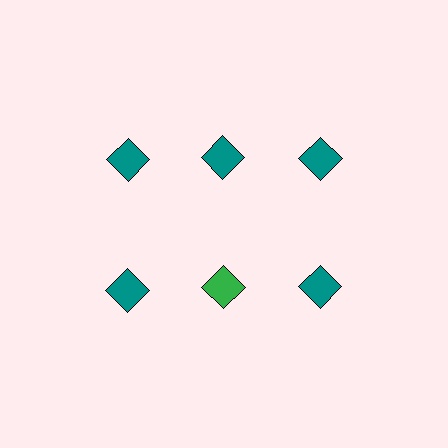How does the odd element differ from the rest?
It has a different color: green instead of teal.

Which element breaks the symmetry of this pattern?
The green diamond in the second row, second from left column breaks the symmetry. All other shapes are teal diamonds.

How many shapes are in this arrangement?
There are 6 shapes arranged in a grid pattern.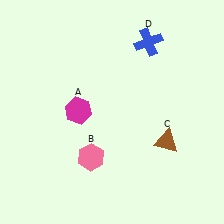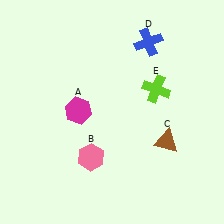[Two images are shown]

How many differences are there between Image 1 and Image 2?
There is 1 difference between the two images.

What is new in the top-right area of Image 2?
A lime cross (E) was added in the top-right area of Image 2.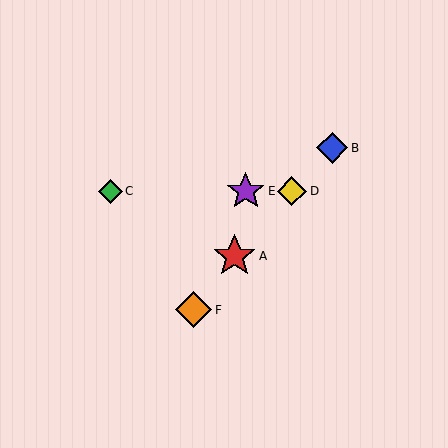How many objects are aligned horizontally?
3 objects (C, D, E) are aligned horizontally.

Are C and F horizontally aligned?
No, C is at y≈191 and F is at y≈310.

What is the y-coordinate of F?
Object F is at y≈310.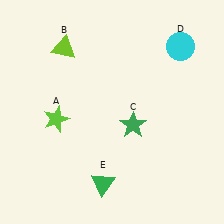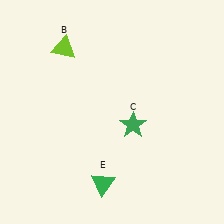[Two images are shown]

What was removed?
The cyan circle (D), the lime star (A) were removed in Image 2.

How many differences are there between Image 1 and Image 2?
There are 2 differences between the two images.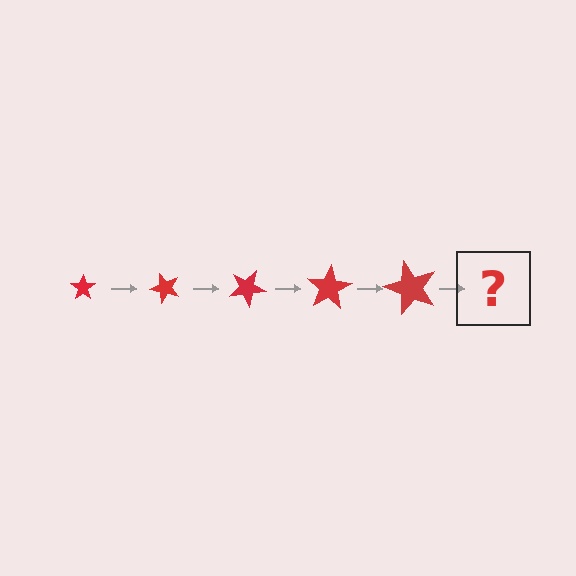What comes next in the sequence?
The next element should be a star, larger than the previous one and rotated 250 degrees from the start.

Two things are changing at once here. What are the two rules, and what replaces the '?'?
The two rules are that the star grows larger each step and it rotates 50 degrees each step. The '?' should be a star, larger than the previous one and rotated 250 degrees from the start.